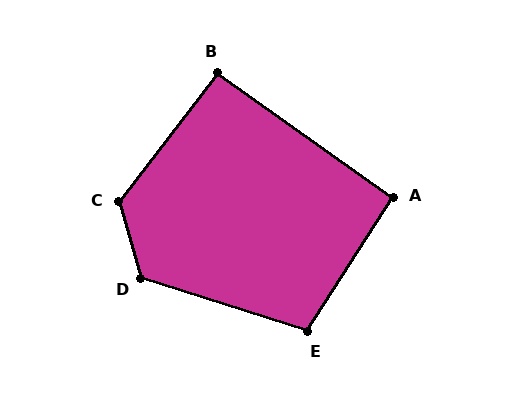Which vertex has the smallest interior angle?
B, at approximately 92 degrees.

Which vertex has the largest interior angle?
C, at approximately 127 degrees.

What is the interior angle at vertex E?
Approximately 105 degrees (obtuse).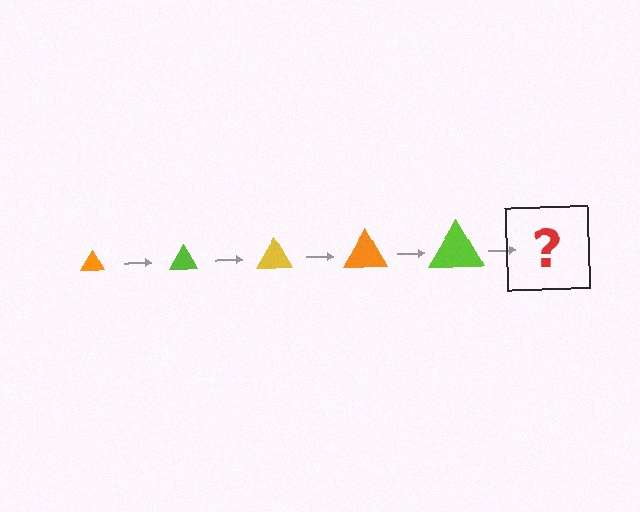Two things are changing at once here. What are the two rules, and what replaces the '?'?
The two rules are that the triangle grows larger each step and the color cycles through orange, lime, and yellow. The '?' should be a yellow triangle, larger than the previous one.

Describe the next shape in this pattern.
It should be a yellow triangle, larger than the previous one.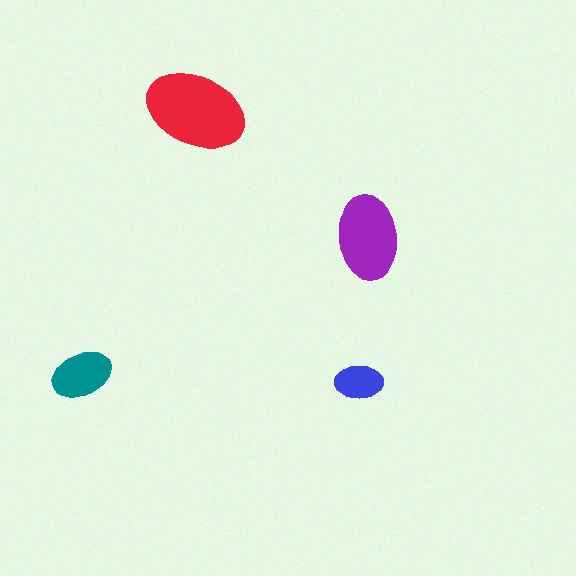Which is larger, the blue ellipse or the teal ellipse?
The teal one.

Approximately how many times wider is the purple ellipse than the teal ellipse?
About 1.5 times wider.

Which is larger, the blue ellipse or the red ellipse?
The red one.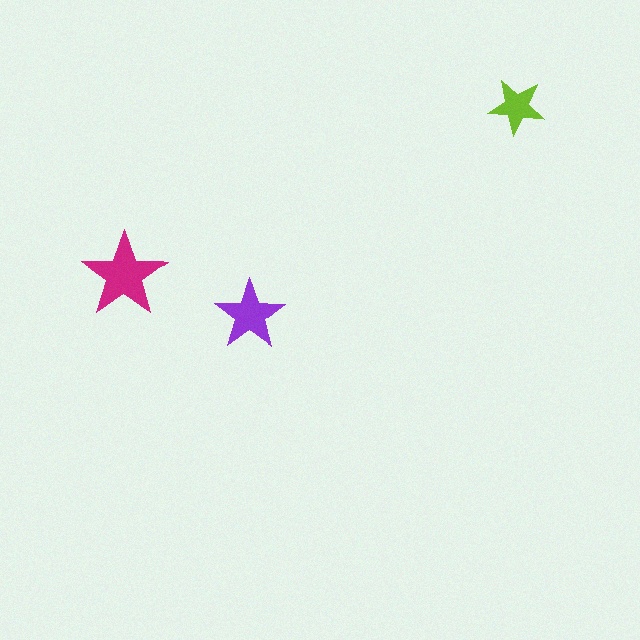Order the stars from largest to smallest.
the magenta one, the purple one, the lime one.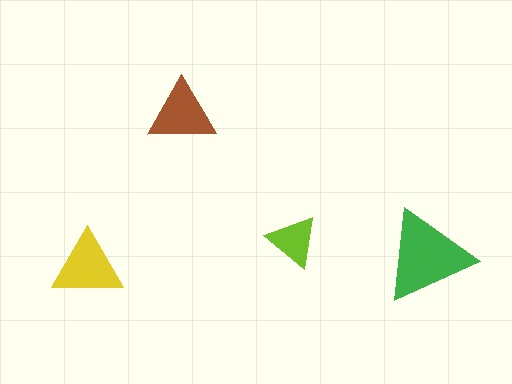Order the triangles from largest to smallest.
the green one, the yellow one, the brown one, the lime one.